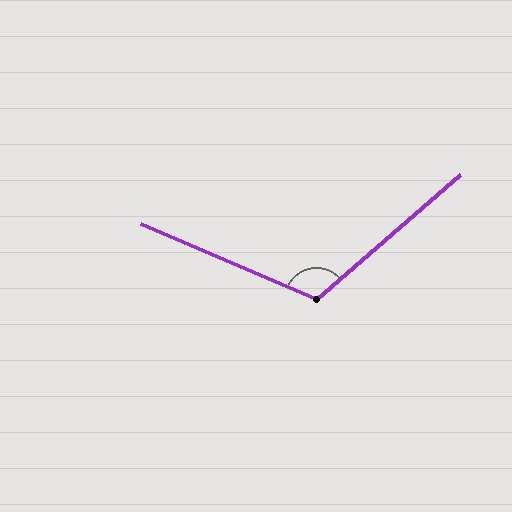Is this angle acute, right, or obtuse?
It is obtuse.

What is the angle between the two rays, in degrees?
Approximately 116 degrees.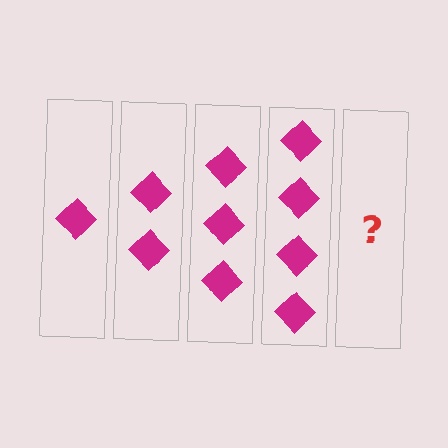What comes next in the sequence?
The next element should be 5 diamonds.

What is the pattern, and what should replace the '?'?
The pattern is that each step adds one more diamond. The '?' should be 5 diamonds.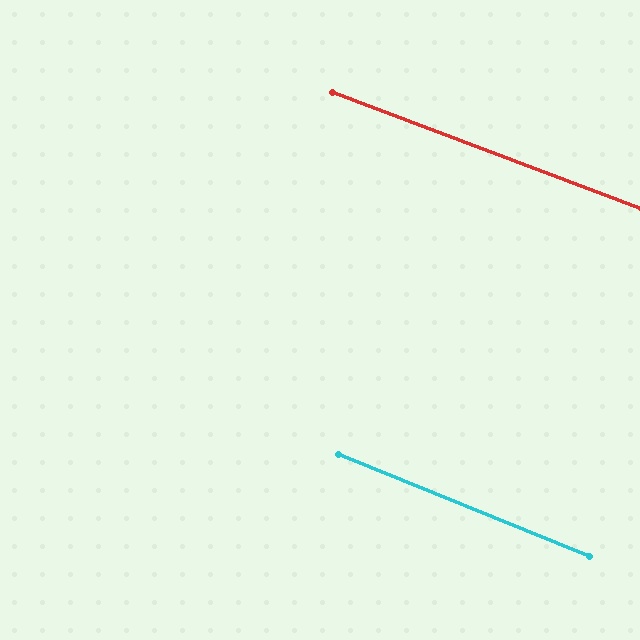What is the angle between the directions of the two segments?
Approximately 1 degree.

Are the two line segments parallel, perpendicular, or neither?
Parallel — their directions differ by only 1.3°.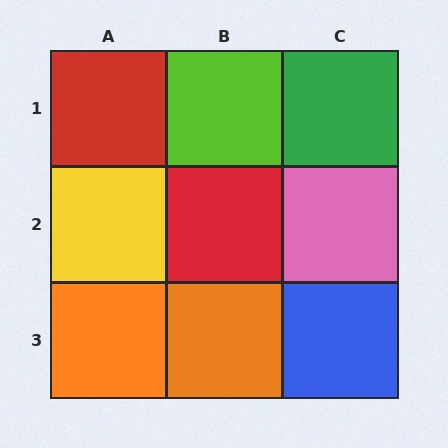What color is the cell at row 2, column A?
Yellow.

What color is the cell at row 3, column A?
Orange.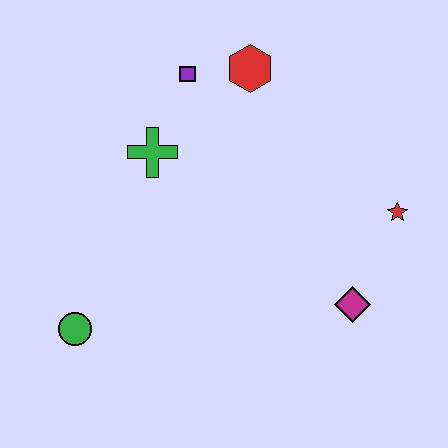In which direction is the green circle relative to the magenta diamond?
The green circle is to the left of the magenta diamond.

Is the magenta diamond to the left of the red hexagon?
No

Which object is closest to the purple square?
The red hexagon is closest to the purple square.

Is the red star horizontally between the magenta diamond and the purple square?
No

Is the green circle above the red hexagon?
No